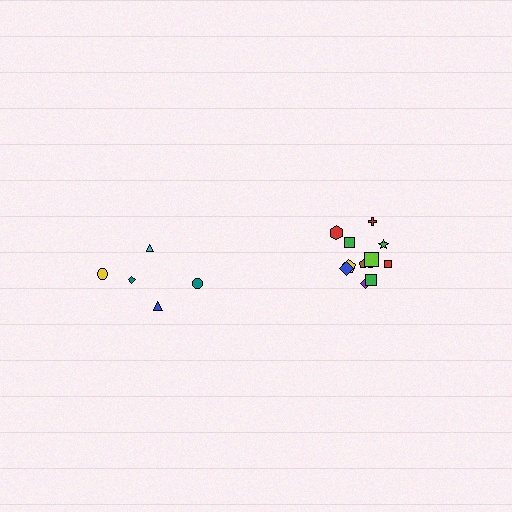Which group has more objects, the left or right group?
The right group.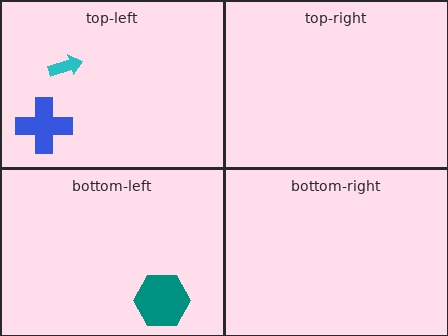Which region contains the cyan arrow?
The top-left region.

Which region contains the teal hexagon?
The bottom-left region.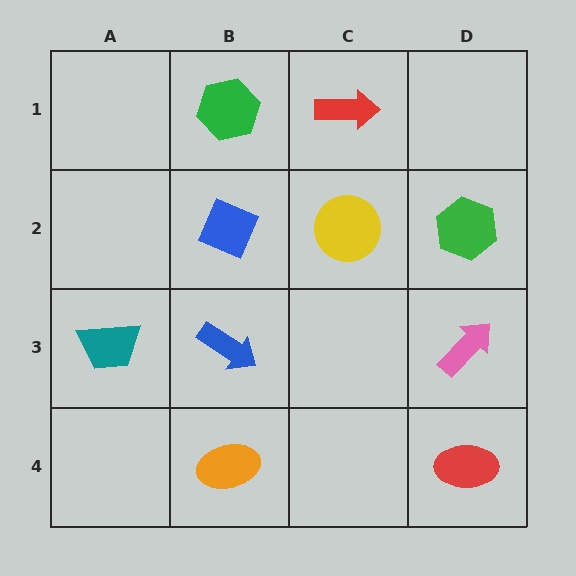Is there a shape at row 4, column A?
No, that cell is empty.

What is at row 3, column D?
A pink arrow.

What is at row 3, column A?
A teal trapezoid.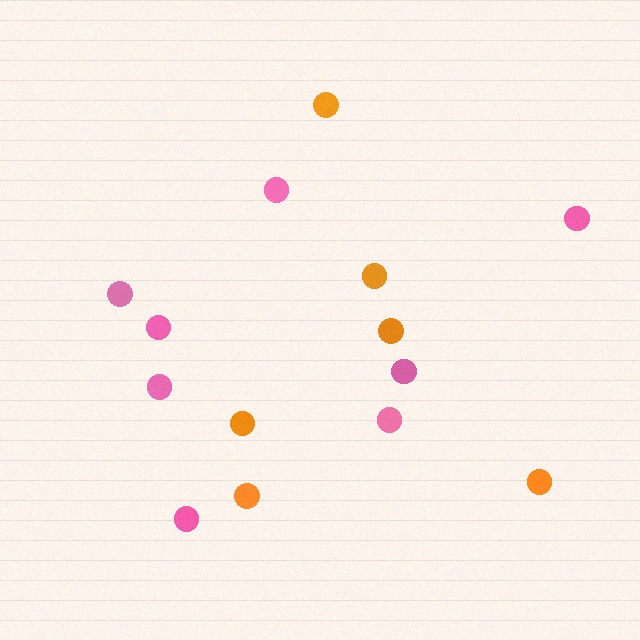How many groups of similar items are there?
There are 2 groups: one group of orange circles (6) and one group of pink circles (8).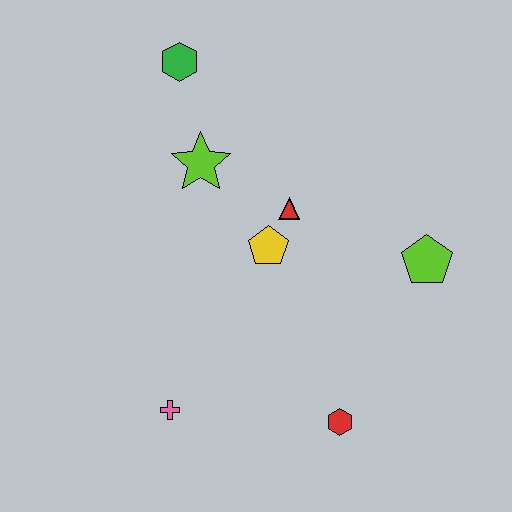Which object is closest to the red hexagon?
The pink cross is closest to the red hexagon.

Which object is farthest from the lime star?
The red hexagon is farthest from the lime star.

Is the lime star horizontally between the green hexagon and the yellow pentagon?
Yes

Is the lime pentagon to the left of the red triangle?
No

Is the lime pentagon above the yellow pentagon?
No